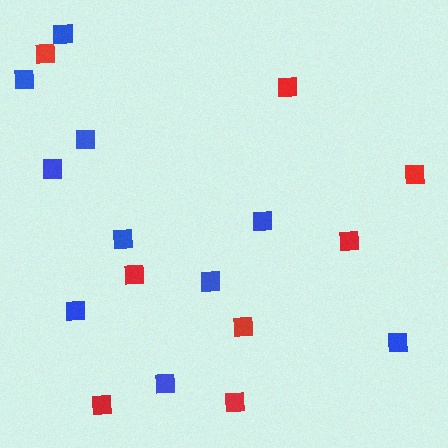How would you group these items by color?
There are 2 groups: one group of red squares (8) and one group of blue squares (10).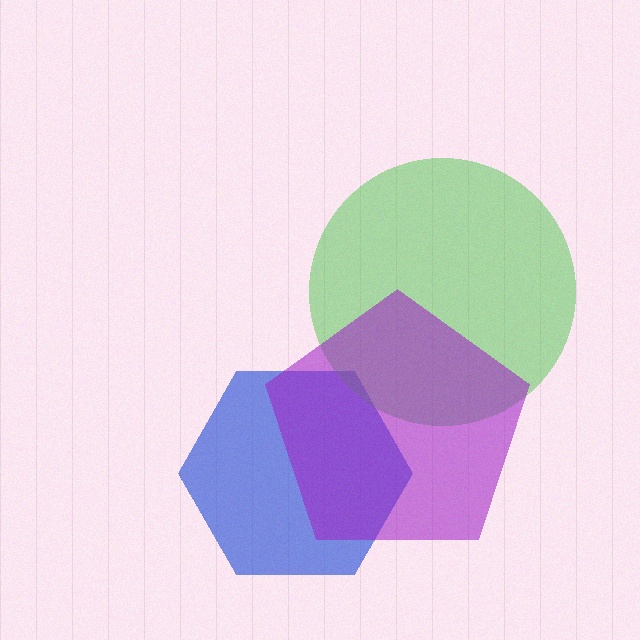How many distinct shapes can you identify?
There are 3 distinct shapes: a blue hexagon, a green circle, a purple pentagon.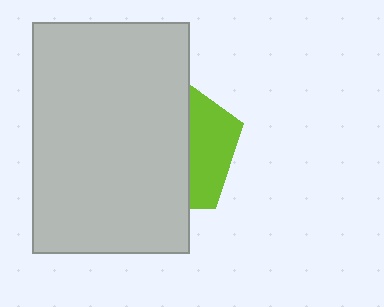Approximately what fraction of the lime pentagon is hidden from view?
Roughly 67% of the lime pentagon is hidden behind the light gray rectangle.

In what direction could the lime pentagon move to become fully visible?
The lime pentagon could move right. That would shift it out from behind the light gray rectangle entirely.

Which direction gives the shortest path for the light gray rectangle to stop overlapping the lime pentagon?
Moving left gives the shortest separation.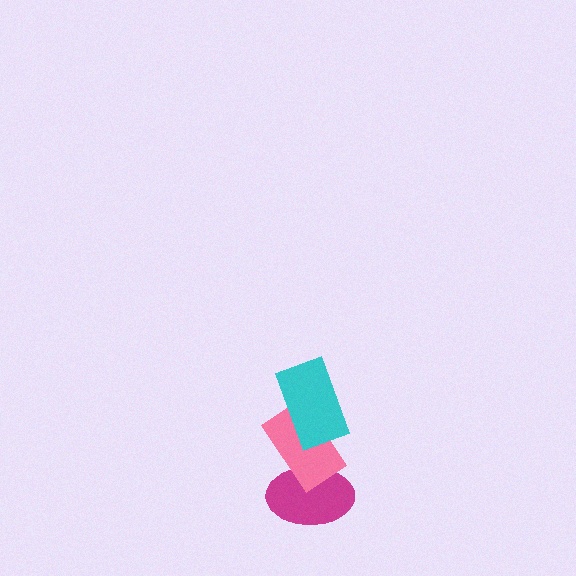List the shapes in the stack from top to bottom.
From top to bottom: the cyan rectangle, the pink rectangle, the magenta ellipse.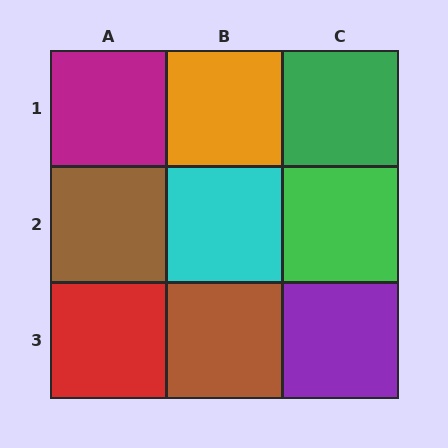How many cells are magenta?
1 cell is magenta.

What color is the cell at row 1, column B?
Orange.